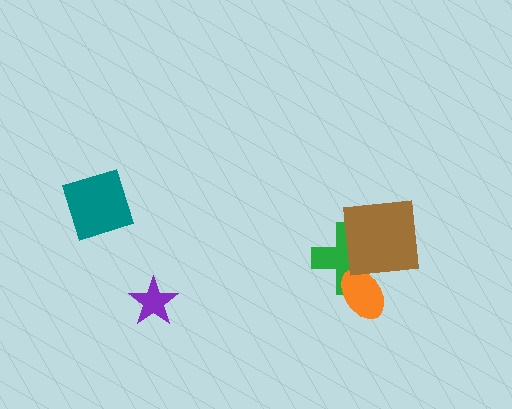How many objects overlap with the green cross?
2 objects overlap with the green cross.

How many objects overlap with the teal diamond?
0 objects overlap with the teal diamond.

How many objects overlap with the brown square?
1 object overlaps with the brown square.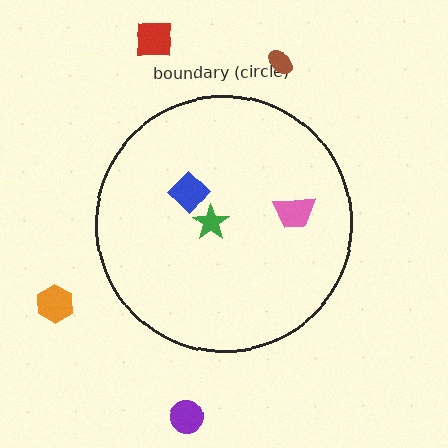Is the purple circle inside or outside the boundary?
Outside.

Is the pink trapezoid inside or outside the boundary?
Inside.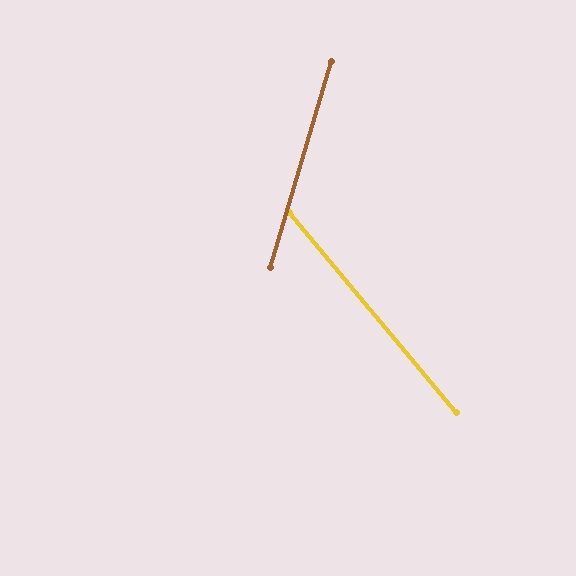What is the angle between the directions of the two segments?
Approximately 56 degrees.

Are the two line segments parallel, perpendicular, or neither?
Neither parallel nor perpendicular — they differ by about 56°.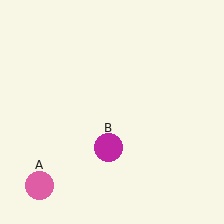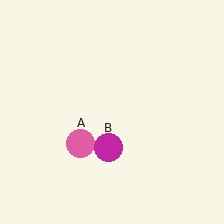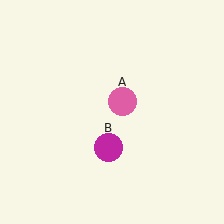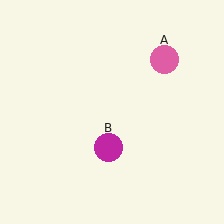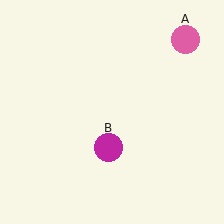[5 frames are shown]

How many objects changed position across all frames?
1 object changed position: pink circle (object A).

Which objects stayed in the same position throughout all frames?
Magenta circle (object B) remained stationary.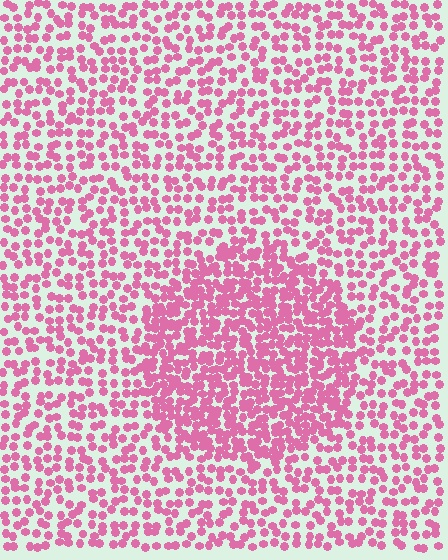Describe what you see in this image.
The image contains small pink elements arranged at two different densities. A circle-shaped region is visible where the elements are more densely packed than the surrounding area.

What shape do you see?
I see a circle.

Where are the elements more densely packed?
The elements are more densely packed inside the circle boundary.